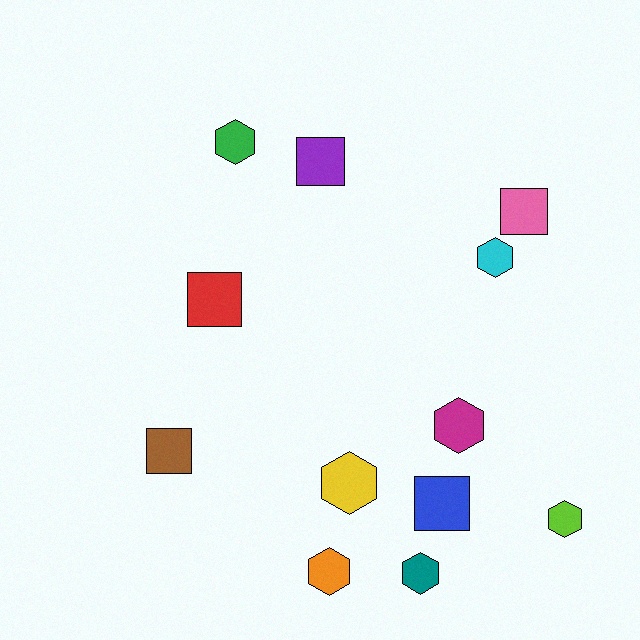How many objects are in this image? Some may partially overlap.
There are 12 objects.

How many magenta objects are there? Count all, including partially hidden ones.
There is 1 magenta object.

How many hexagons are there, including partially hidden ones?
There are 7 hexagons.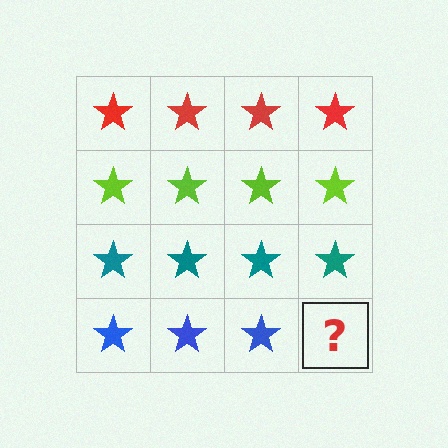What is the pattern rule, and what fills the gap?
The rule is that each row has a consistent color. The gap should be filled with a blue star.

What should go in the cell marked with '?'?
The missing cell should contain a blue star.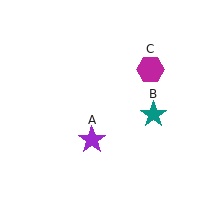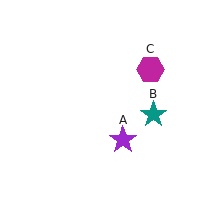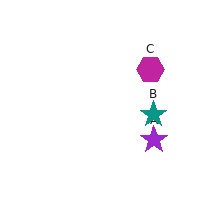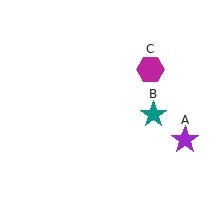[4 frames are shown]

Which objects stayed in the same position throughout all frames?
Teal star (object B) and magenta hexagon (object C) remained stationary.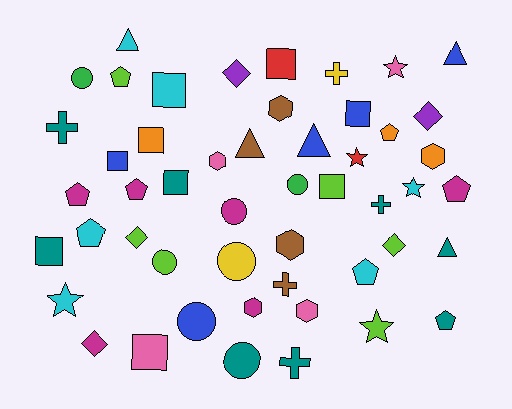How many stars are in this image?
There are 5 stars.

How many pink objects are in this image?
There are 4 pink objects.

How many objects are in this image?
There are 50 objects.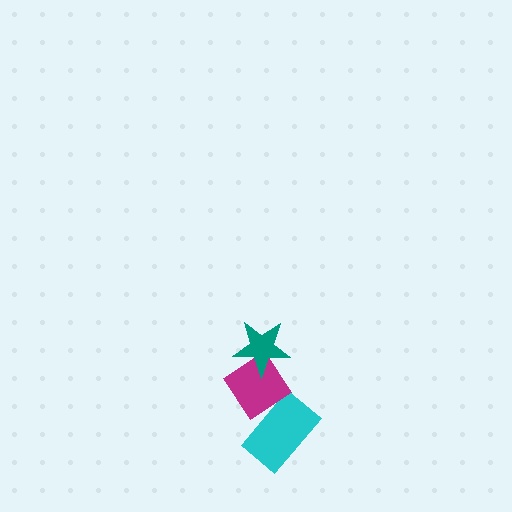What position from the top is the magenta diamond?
The magenta diamond is 2nd from the top.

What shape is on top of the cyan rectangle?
The magenta diamond is on top of the cyan rectangle.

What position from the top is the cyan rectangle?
The cyan rectangle is 3rd from the top.